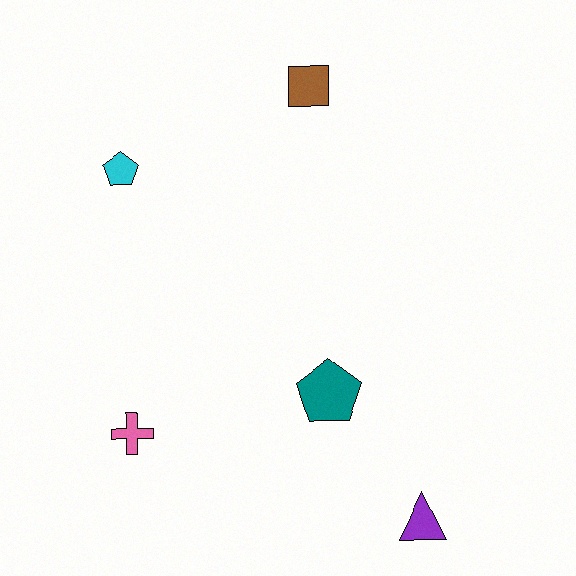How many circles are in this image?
There are no circles.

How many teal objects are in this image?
There is 1 teal object.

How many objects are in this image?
There are 5 objects.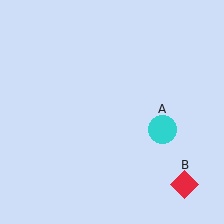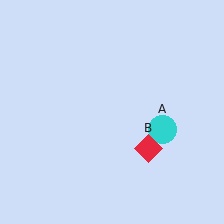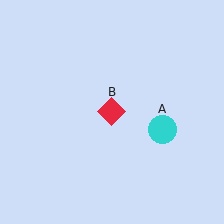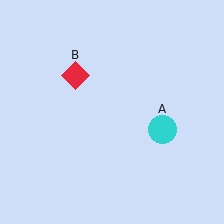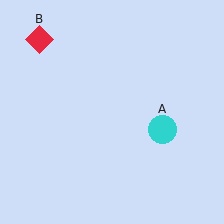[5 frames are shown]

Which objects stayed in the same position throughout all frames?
Cyan circle (object A) remained stationary.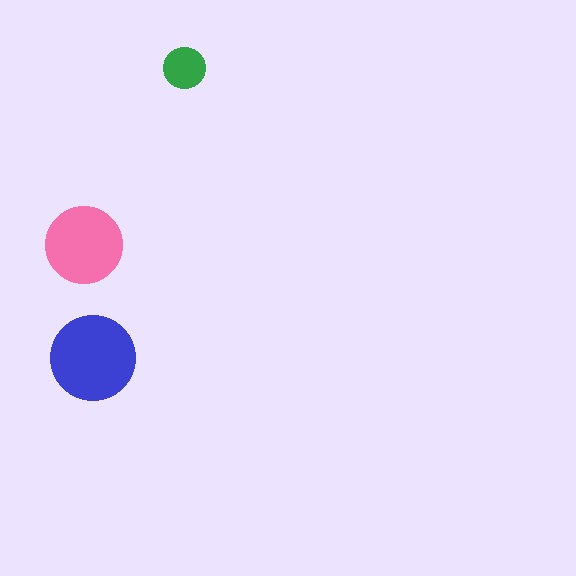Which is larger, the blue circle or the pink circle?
The blue one.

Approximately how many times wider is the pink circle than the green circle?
About 2 times wider.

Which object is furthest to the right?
The green circle is rightmost.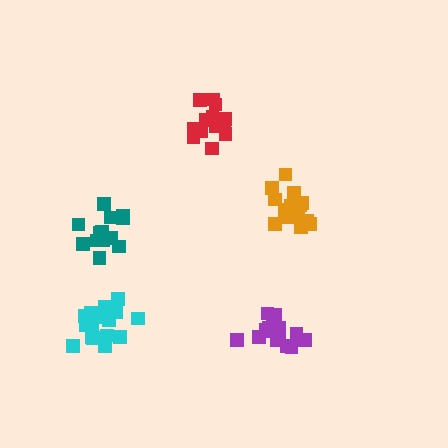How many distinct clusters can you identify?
There are 5 distinct clusters.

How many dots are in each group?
Group 1: 17 dots, Group 2: 19 dots, Group 3: 13 dots, Group 4: 16 dots, Group 5: 15 dots (80 total).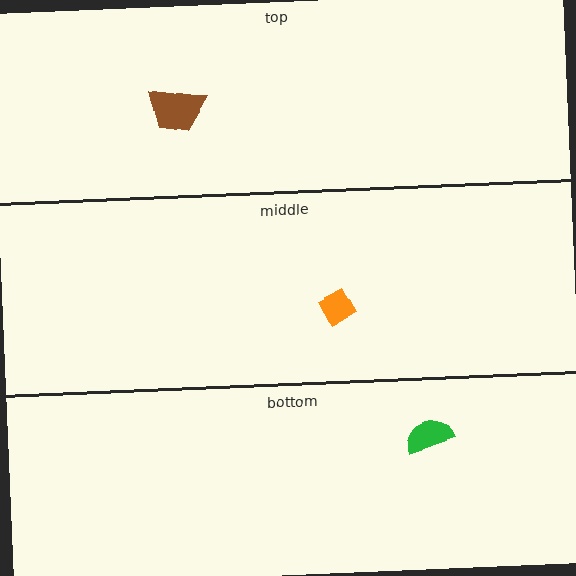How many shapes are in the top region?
1.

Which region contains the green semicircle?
The bottom region.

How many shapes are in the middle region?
1.